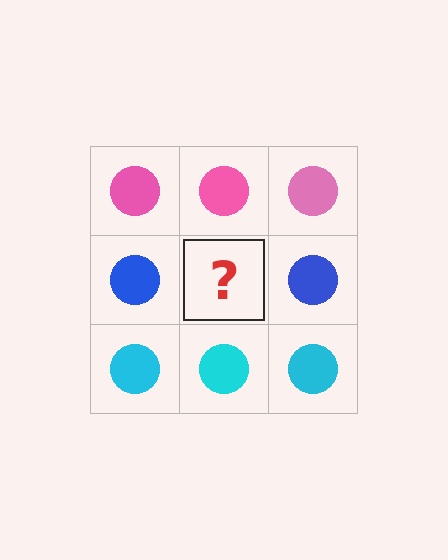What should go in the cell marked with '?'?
The missing cell should contain a blue circle.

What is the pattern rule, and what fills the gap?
The rule is that each row has a consistent color. The gap should be filled with a blue circle.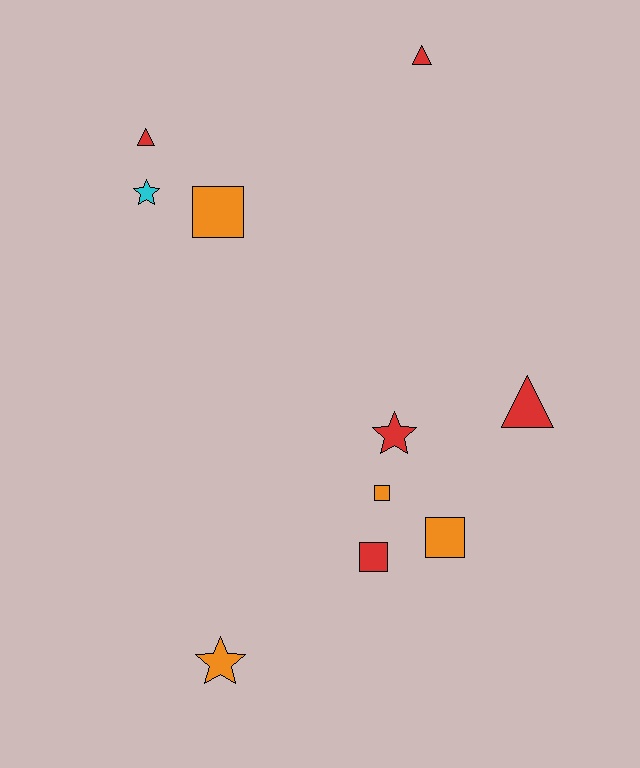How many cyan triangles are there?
There are no cyan triangles.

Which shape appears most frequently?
Square, with 4 objects.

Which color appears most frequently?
Red, with 5 objects.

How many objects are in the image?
There are 10 objects.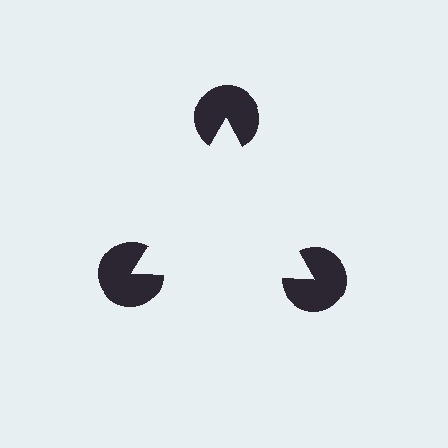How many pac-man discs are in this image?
There are 3 — one at each vertex of the illusory triangle.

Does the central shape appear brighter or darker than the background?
It typically appears slightly brighter than the background, even though no actual brightness change is drawn.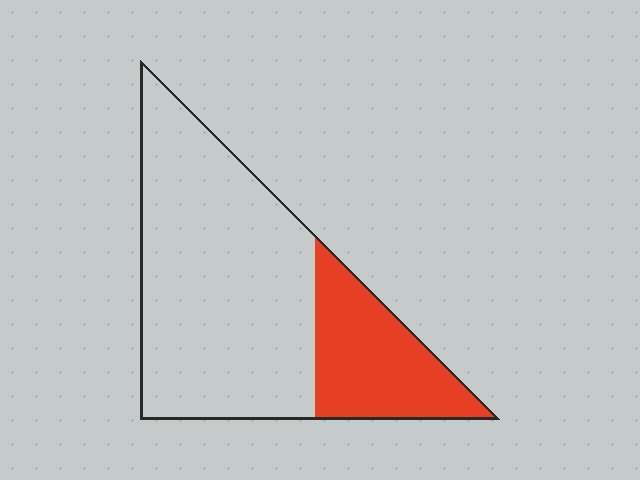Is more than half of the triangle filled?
No.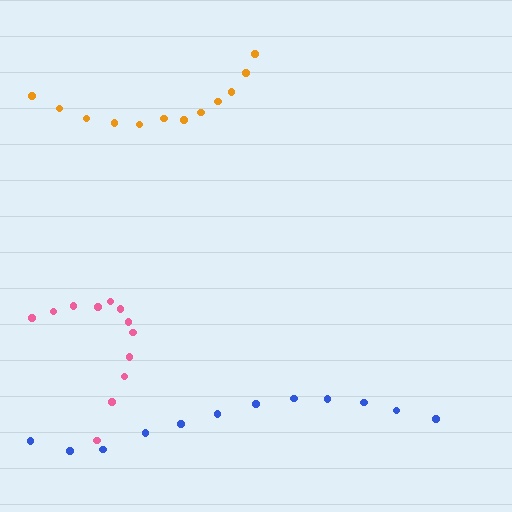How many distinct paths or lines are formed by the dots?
There are 3 distinct paths.